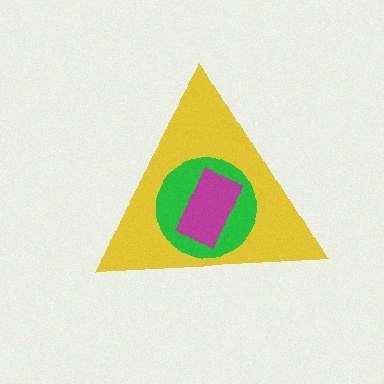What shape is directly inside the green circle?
The magenta rectangle.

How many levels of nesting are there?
3.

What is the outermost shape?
The yellow triangle.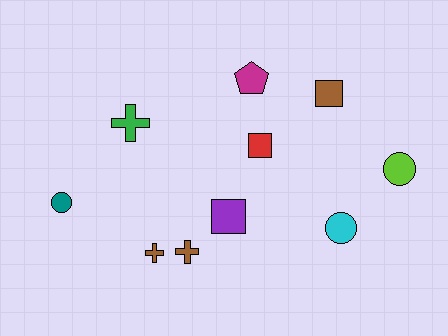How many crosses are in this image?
There are 3 crosses.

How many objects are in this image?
There are 10 objects.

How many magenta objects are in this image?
There is 1 magenta object.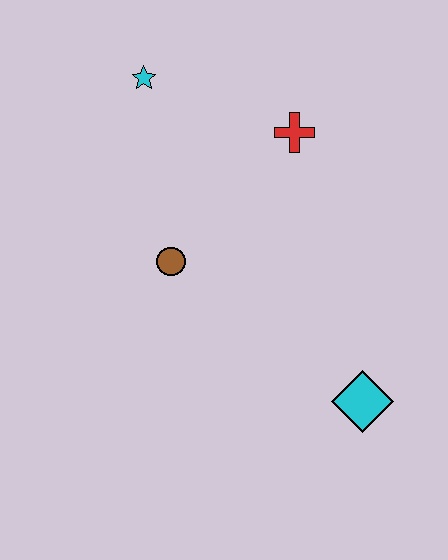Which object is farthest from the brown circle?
The cyan diamond is farthest from the brown circle.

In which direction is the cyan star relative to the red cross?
The cyan star is to the left of the red cross.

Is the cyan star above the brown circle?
Yes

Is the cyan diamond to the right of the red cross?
Yes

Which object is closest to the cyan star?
The red cross is closest to the cyan star.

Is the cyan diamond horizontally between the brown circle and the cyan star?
No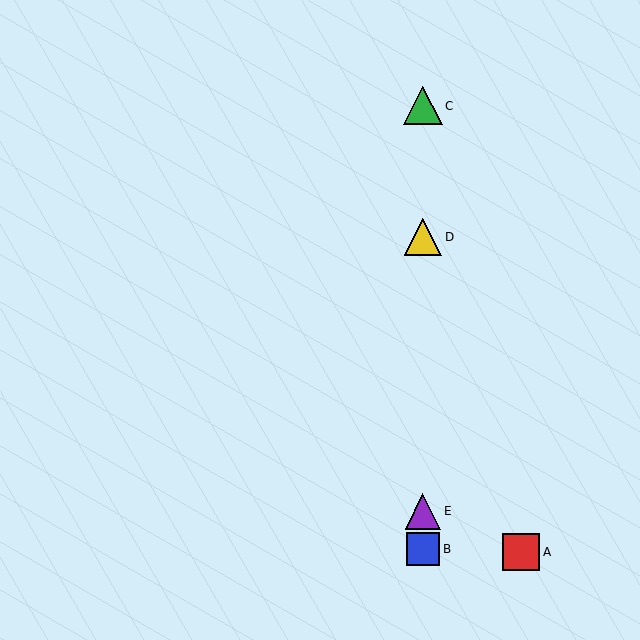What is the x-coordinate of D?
Object D is at x≈423.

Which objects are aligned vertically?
Objects B, C, D, E are aligned vertically.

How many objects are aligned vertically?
4 objects (B, C, D, E) are aligned vertically.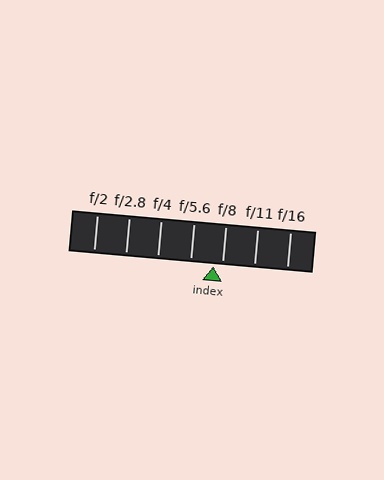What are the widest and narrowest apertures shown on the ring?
The widest aperture shown is f/2 and the narrowest is f/16.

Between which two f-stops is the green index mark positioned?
The index mark is between f/5.6 and f/8.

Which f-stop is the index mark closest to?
The index mark is closest to f/8.